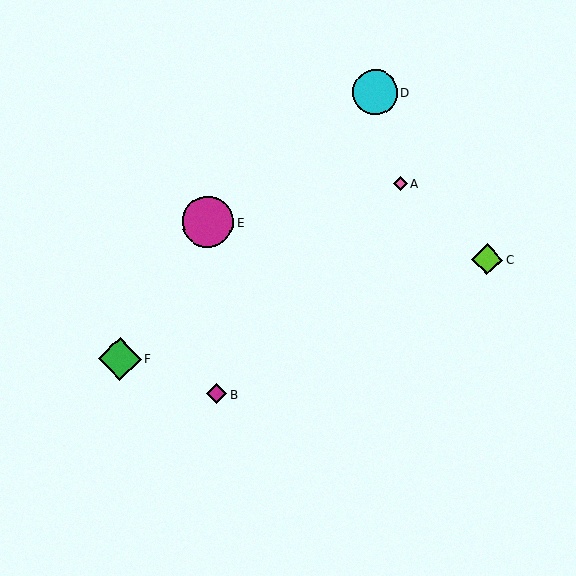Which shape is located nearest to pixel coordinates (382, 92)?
The cyan circle (labeled D) at (375, 92) is nearest to that location.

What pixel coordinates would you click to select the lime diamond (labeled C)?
Click at (487, 260) to select the lime diamond C.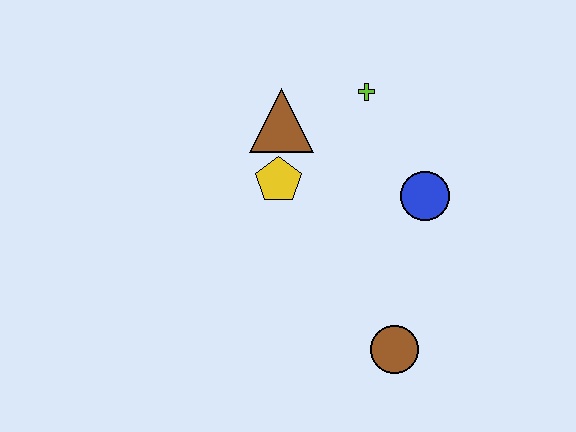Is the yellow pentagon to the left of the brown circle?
Yes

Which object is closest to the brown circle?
The blue circle is closest to the brown circle.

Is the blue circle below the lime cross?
Yes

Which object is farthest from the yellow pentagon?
The brown circle is farthest from the yellow pentagon.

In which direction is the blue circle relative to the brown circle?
The blue circle is above the brown circle.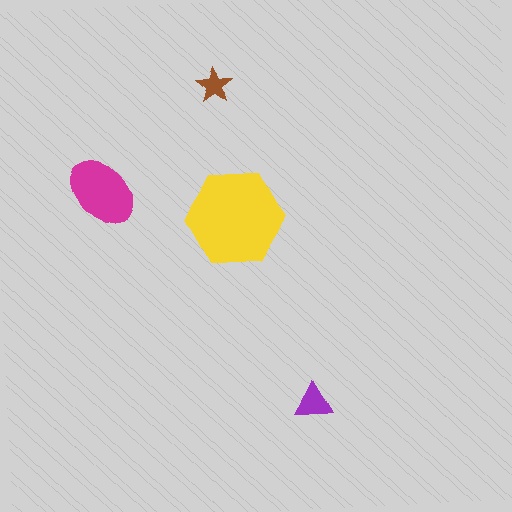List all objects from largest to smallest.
The yellow hexagon, the magenta ellipse, the purple triangle, the brown star.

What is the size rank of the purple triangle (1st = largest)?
3rd.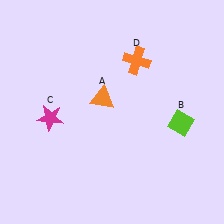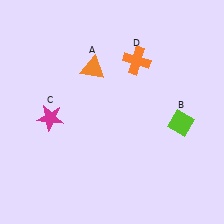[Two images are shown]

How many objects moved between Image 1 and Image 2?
1 object moved between the two images.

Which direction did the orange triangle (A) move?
The orange triangle (A) moved up.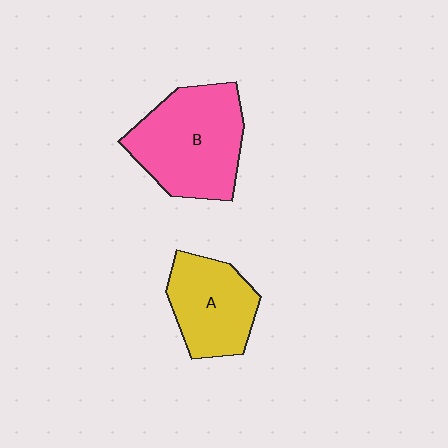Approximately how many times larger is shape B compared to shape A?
Approximately 1.4 times.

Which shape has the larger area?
Shape B (pink).